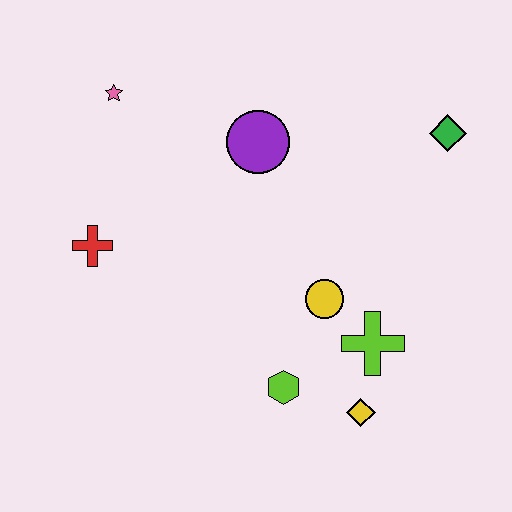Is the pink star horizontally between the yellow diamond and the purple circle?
No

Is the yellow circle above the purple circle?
No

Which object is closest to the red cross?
The pink star is closest to the red cross.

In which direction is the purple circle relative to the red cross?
The purple circle is to the right of the red cross.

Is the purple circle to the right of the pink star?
Yes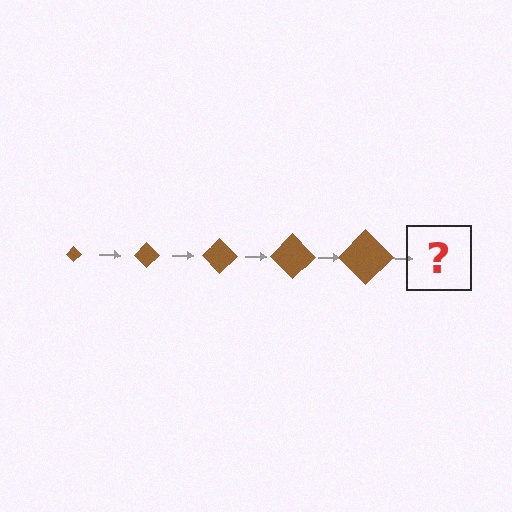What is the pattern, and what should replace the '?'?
The pattern is that the diamond gets progressively larger each step. The '?' should be a brown diamond, larger than the previous one.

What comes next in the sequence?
The next element should be a brown diamond, larger than the previous one.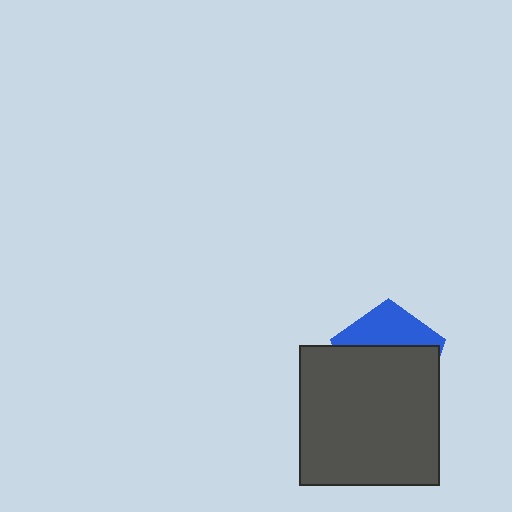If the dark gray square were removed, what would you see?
You would see the complete blue pentagon.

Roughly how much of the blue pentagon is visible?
A small part of it is visible (roughly 35%).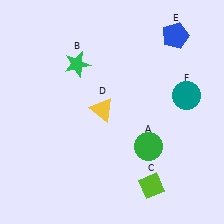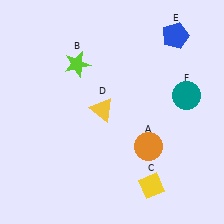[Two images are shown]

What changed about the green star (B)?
In Image 1, B is green. In Image 2, it changed to lime.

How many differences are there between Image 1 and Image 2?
There are 3 differences between the two images.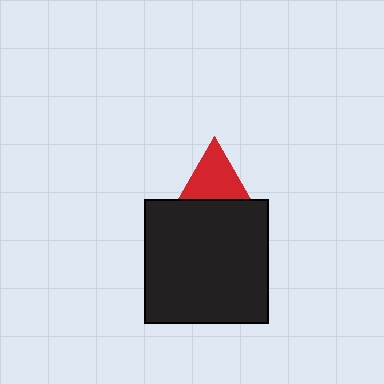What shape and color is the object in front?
The object in front is a black square.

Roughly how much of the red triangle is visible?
About half of it is visible (roughly 61%).